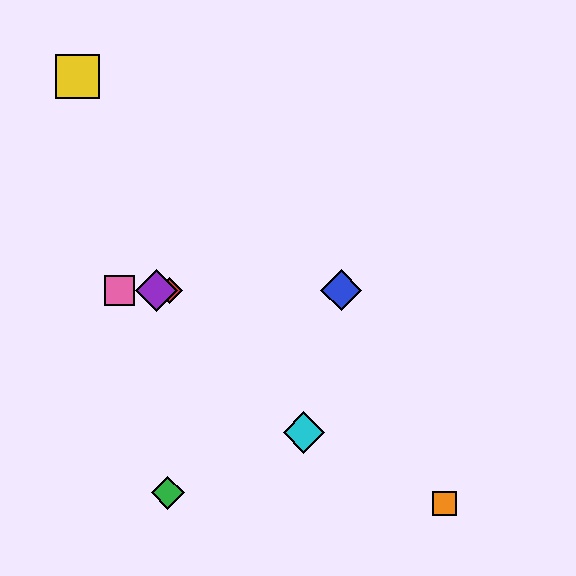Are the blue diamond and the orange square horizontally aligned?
No, the blue diamond is at y≈290 and the orange square is at y≈503.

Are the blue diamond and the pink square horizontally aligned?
Yes, both are at y≈290.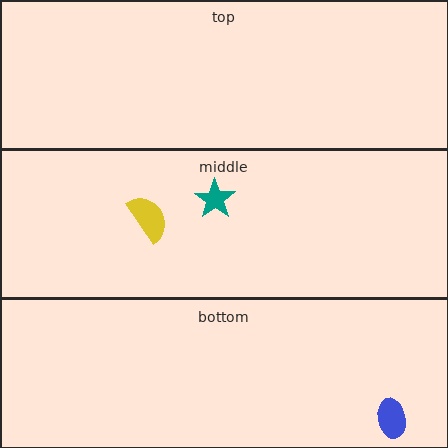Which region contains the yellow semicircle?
The middle region.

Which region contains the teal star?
The middle region.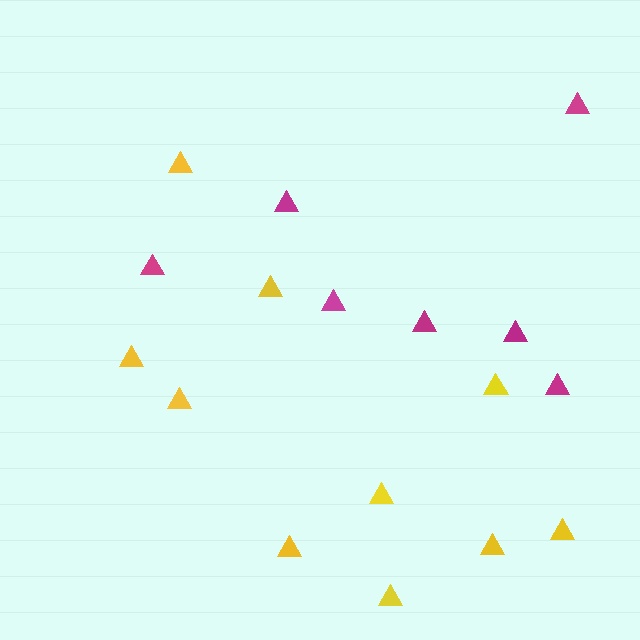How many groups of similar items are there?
There are 2 groups: one group of yellow triangles (10) and one group of magenta triangles (7).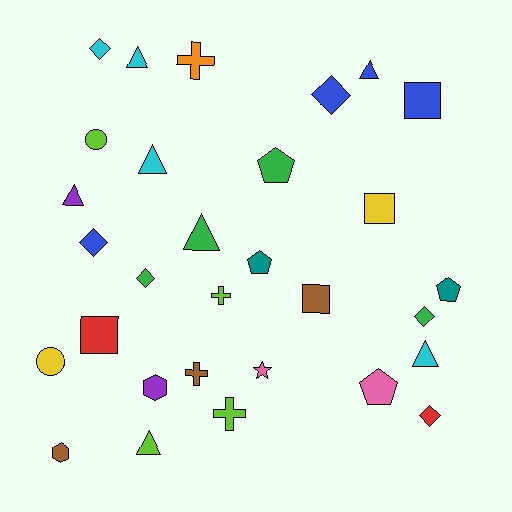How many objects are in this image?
There are 30 objects.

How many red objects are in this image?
There are 2 red objects.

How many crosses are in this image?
There are 4 crosses.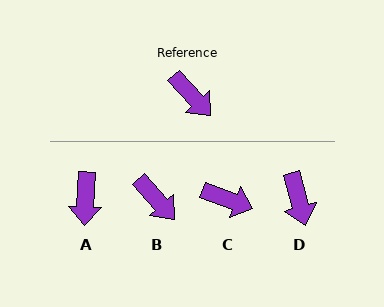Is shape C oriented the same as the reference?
No, it is off by about 28 degrees.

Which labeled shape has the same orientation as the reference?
B.